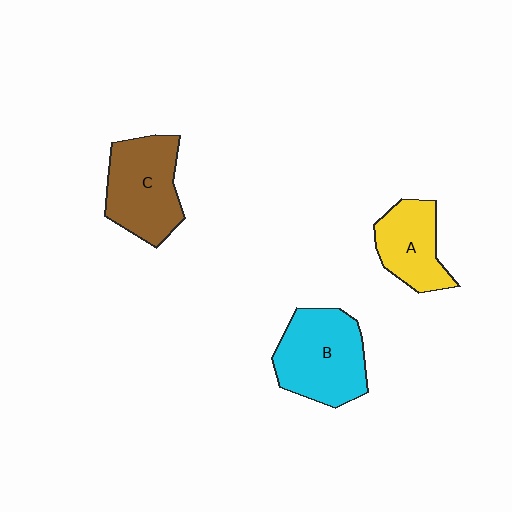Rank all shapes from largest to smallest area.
From largest to smallest: B (cyan), C (brown), A (yellow).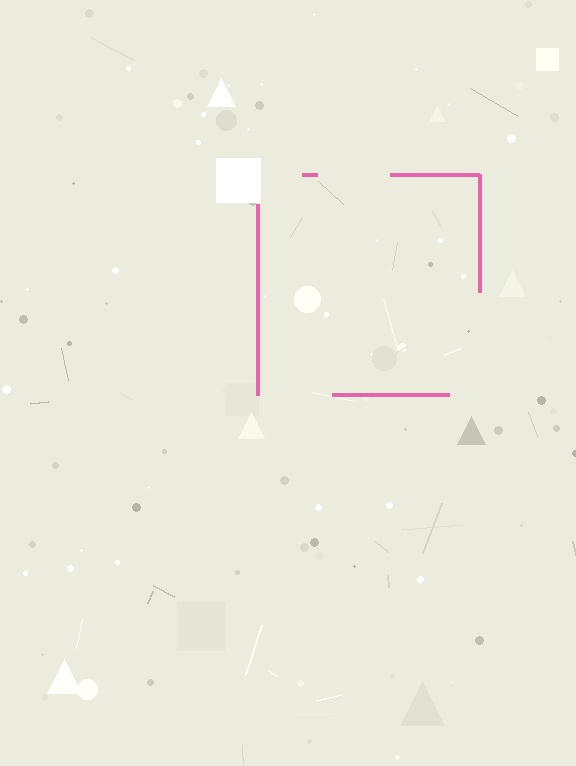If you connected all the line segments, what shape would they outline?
They would outline a square.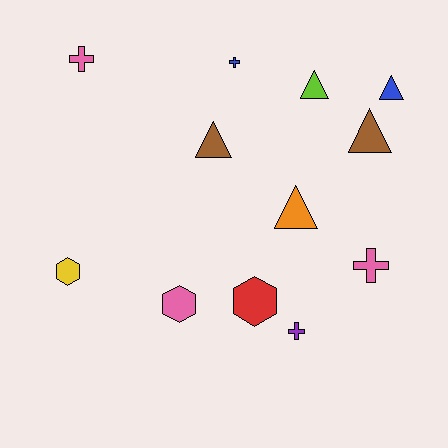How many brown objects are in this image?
There are 2 brown objects.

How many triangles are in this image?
There are 5 triangles.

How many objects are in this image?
There are 12 objects.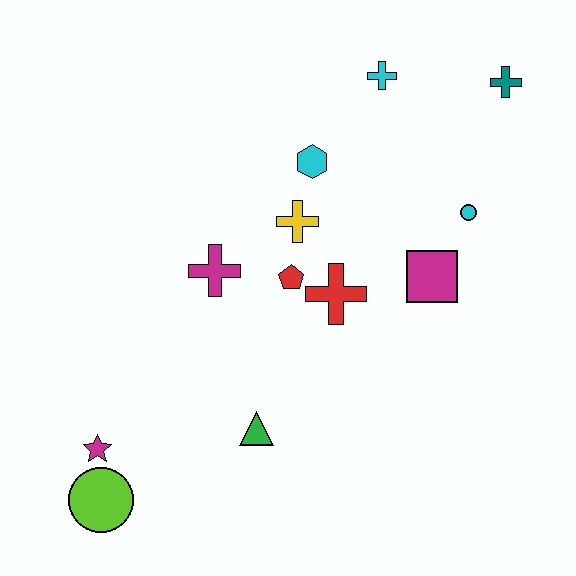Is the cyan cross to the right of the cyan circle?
No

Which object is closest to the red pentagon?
The red cross is closest to the red pentagon.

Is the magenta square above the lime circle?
Yes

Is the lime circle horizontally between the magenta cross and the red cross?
No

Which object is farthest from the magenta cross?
The teal cross is farthest from the magenta cross.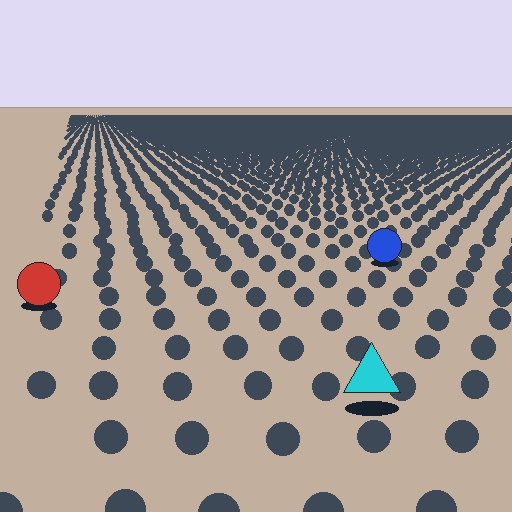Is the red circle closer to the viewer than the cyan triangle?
No. The cyan triangle is closer — you can tell from the texture gradient: the ground texture is coarser near it.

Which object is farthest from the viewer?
The blue circle is farthest from the viewer. It appears smaller and the ground texture around it is denser.